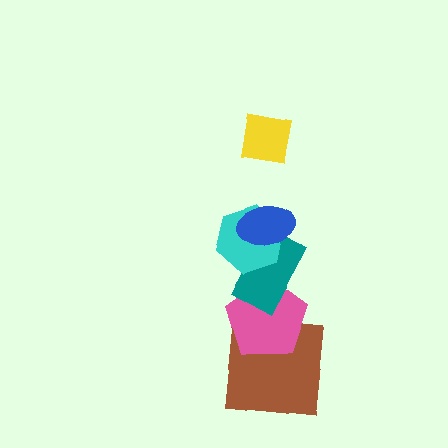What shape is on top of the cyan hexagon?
The blue ellipse is on top of the cyan hexagon.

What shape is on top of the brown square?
The pink pentagon is on top of the brown square.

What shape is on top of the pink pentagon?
The teal rectangle is on top of the pink pentagon.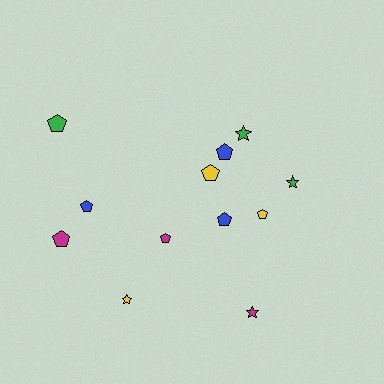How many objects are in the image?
There are 12 objects.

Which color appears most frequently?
Blue, with 3 objects.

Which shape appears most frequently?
Pentagon, with 8 objects.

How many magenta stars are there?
There is 1 magenta star.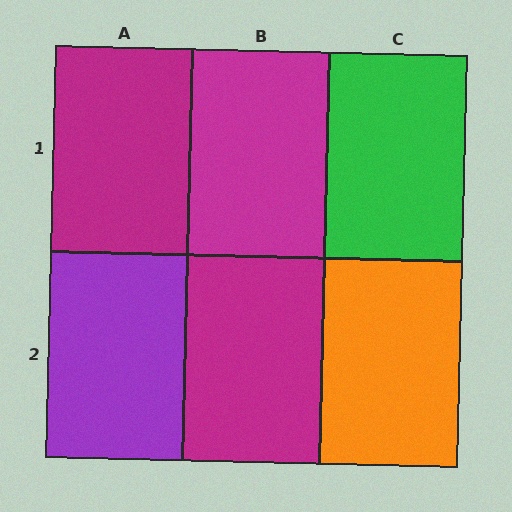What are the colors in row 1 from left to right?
Magenta, magenta, green.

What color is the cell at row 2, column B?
Magenta.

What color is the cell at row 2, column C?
Orange.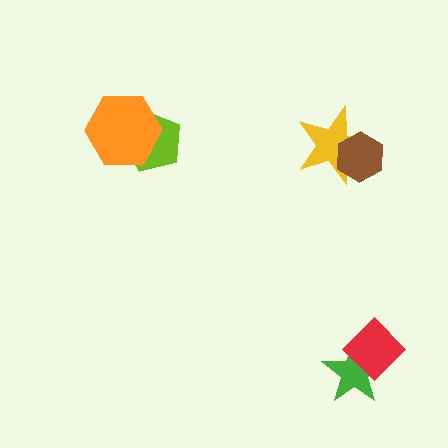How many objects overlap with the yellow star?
1 object overlaps with the yellow star.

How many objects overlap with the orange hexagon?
1 object overlaps with the orange hexagon.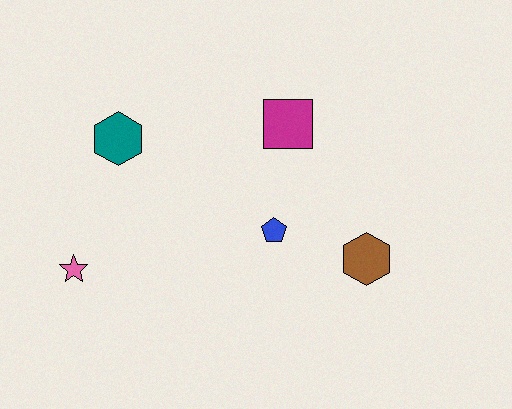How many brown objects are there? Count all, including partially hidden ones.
There is 1 brown object.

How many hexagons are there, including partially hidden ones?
There are 2 hexagons.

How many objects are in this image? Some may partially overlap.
There are 5 objects.